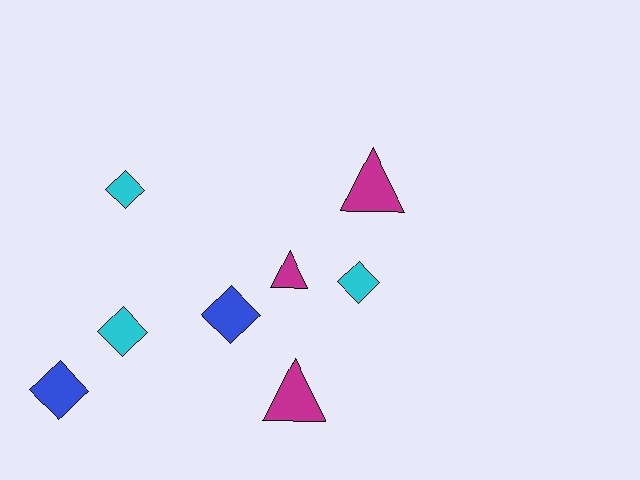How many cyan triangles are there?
There are no cyan triangles.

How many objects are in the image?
There are 8 objects.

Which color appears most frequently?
Magenta, with 3 objects.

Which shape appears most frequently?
Diamond, with 5 objects.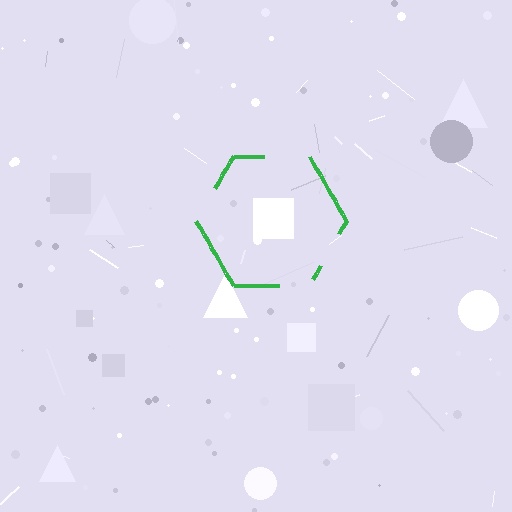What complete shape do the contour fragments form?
The contour fragments form a hexagon.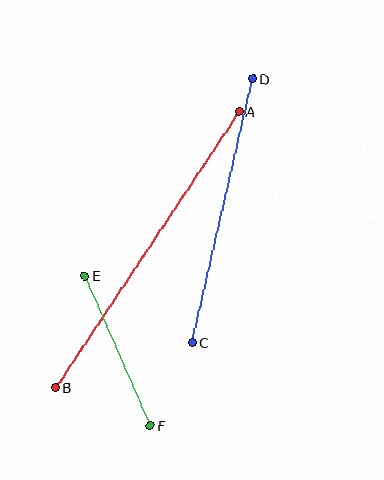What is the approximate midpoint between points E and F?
The midpoint is at approximately (118, 351) pixels.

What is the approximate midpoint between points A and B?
The midpoint is at approximately (147, 250) pixels.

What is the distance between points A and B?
The distance is approximately 331 pixels.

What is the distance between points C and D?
The distance is approximately 270 pixels.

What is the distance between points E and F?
The distance is approximately 163 pixels.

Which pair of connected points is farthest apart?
Points A and B are farthest apart.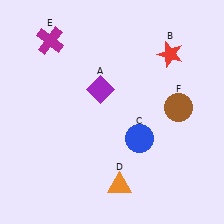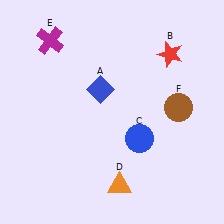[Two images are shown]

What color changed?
The diamond (A) changed from purple in Image 1 to blue in Image 2.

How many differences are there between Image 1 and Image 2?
There is 1 difference between the two images.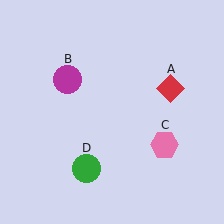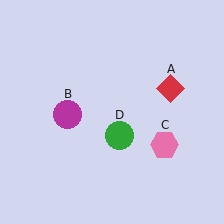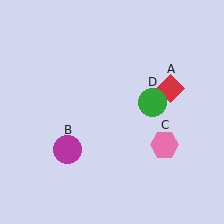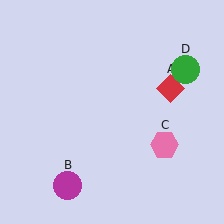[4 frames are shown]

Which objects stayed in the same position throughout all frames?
Red diamond (object A) and pink hexagon (object C) remained stationary.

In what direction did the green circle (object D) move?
The green circle (object D) moved up and to the right.